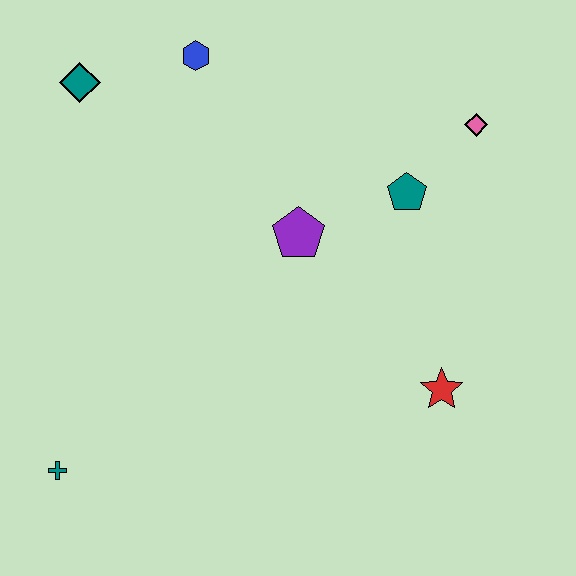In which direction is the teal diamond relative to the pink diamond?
The teal diamond is to the left of the pink diamond.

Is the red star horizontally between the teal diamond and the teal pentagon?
No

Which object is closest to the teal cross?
The purple pentagon is closest to the teal cross.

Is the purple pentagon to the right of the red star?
No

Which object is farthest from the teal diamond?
The red star is farthest from the teal diamond.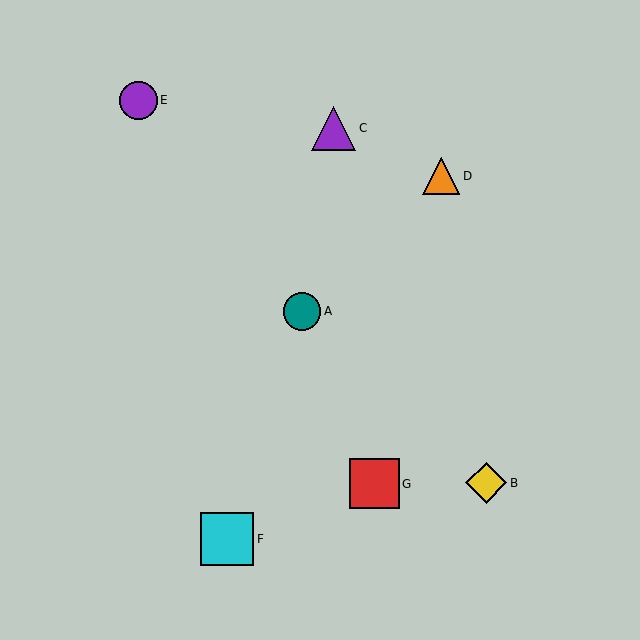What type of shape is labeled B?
Shape B is a yellow diamond.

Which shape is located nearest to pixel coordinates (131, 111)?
The purple circle (labeled E) at (139, 100) is nearest to that location.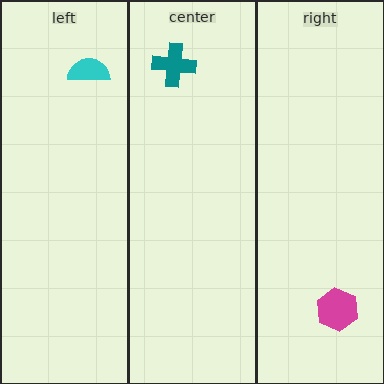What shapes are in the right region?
The magenta hexagon.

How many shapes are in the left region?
1.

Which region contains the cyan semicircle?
The left region.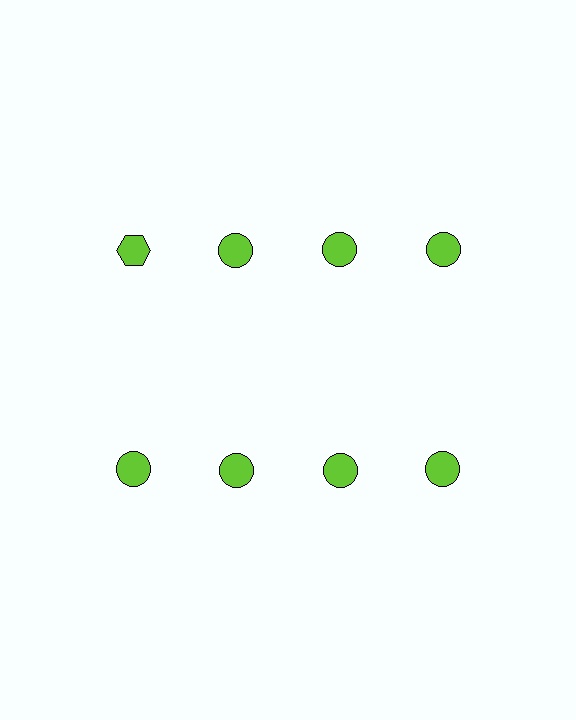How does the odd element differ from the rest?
It has a different shape: hexagon instead of circle.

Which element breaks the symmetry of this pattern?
The lime hexagon in the top row, leftmost column breaks the symmetry. All other shapes are lime circles.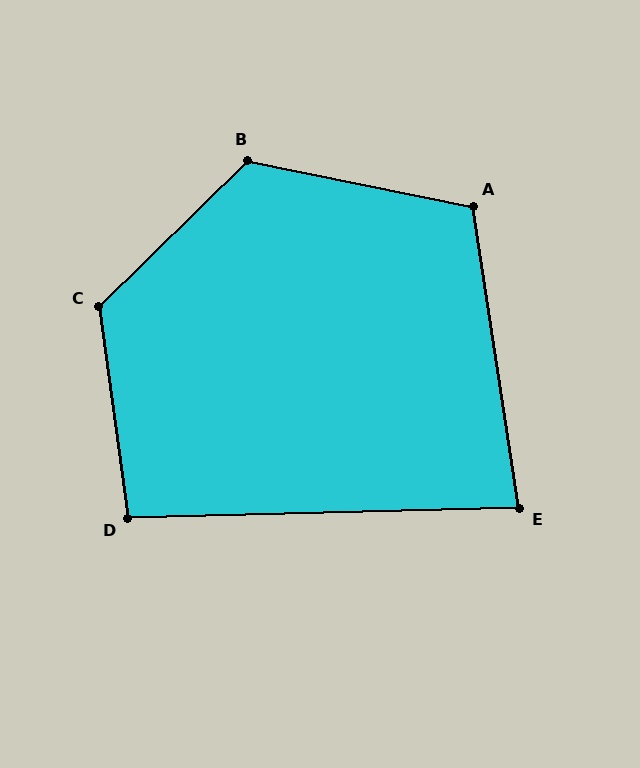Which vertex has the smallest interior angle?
E, at approximately 83 degrees.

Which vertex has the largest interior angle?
C, at approximately 127 degrees.